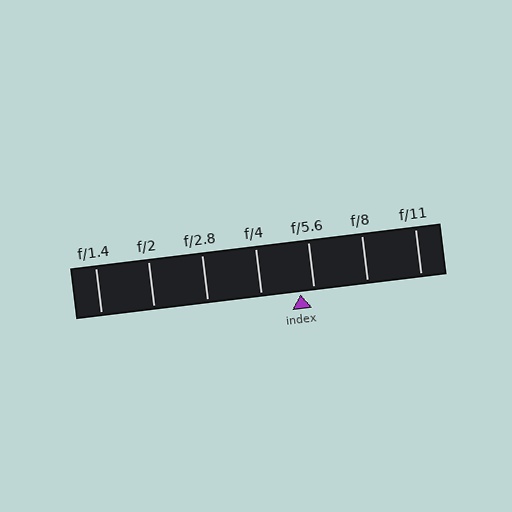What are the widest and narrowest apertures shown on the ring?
The widest aperture shown is f/1.4 and the narrowest is f/11.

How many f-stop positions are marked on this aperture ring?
There are 7 f-stop positions marked.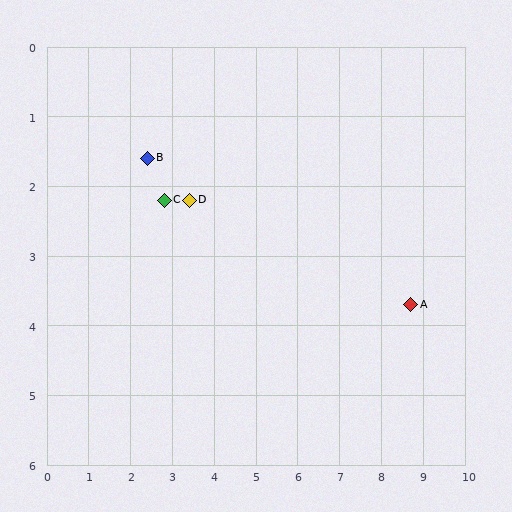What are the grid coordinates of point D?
Point D is at approximately (3.4, 2.2).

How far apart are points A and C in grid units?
Points A and C are about 6.1 grid units apart.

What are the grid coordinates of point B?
Point B is at approximately (2.4, 1.6).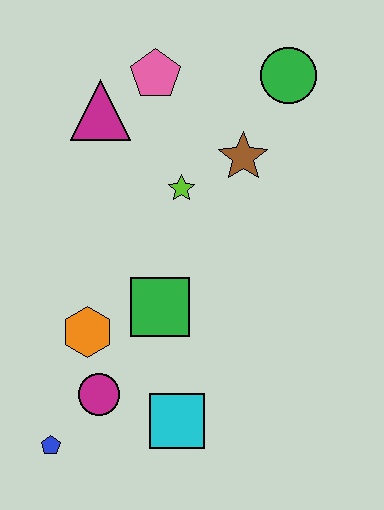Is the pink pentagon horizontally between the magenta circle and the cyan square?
Yes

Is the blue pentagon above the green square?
No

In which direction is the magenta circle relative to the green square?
The magenta circle is below the green square.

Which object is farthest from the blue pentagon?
The green circle is farthest from the blue pentagon.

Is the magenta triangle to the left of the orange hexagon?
No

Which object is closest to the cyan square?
The magenta circle is closest to the cyan square.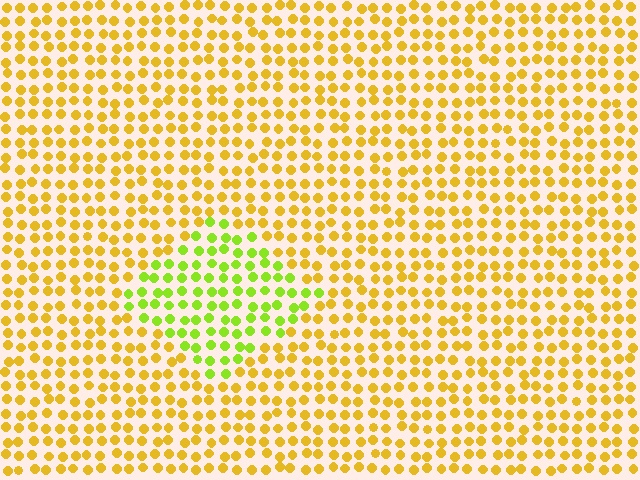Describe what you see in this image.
The image is filled with small yellow elements in a uniform arrangement. A diamond-shaped region is visible where the elements are tinted to a slightly different hue, forming a subtle color boundary.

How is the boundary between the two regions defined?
The boundary is defined purely by a slight shift in hue (about 42 degrees). Spacing, size, and orientation are identical on both sides.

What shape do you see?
I see a diamond.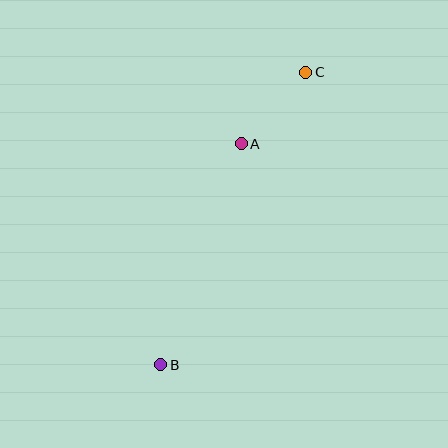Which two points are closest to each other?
Points A and C are closest to each other.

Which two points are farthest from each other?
Points B and C are farthest from each other.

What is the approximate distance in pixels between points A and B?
The distance between A and B is approximately 235 pixels.